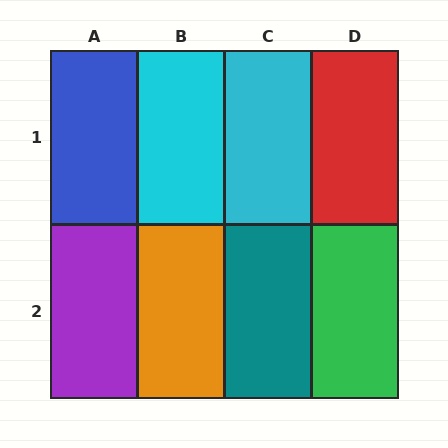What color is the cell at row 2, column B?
Orange.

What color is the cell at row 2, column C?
Teal.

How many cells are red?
1 cell is red.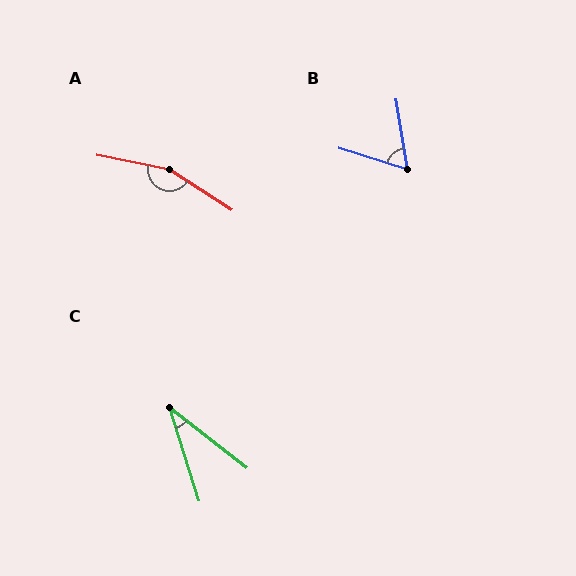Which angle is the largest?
A, at approximately 158 degrees.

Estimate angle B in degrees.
Approximately 63 degrees.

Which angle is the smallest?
C, at approximately 34 degrees.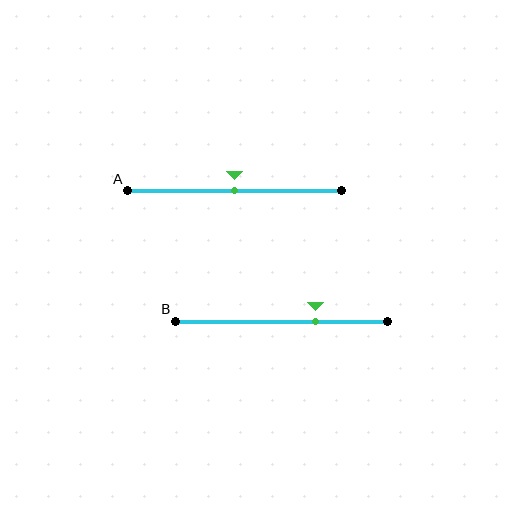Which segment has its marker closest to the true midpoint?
Segment A has its marker closest to the true midpoint.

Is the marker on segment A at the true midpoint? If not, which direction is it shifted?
Yes, the marker on segment A is at the true midpoint.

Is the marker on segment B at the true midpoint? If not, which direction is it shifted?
No, the marker on segment B is shifted to the right by about 16% of the segment length.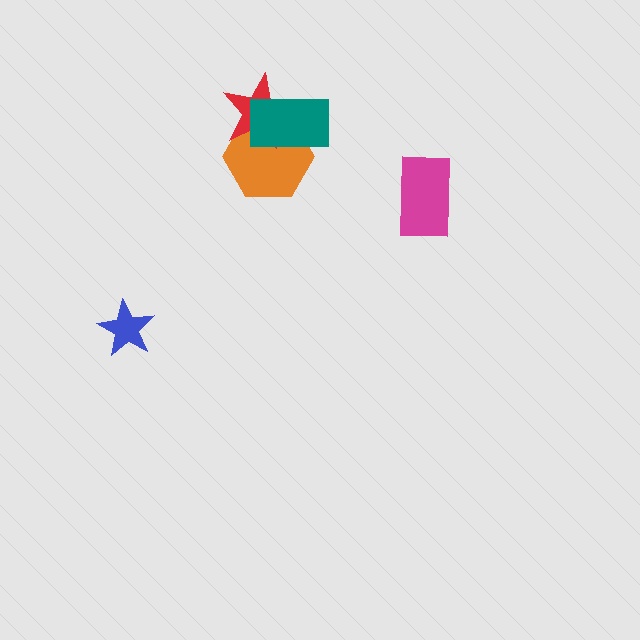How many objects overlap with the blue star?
0 objects overlap with the blue star.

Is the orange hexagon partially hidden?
Yes, it is partially covered by another shape.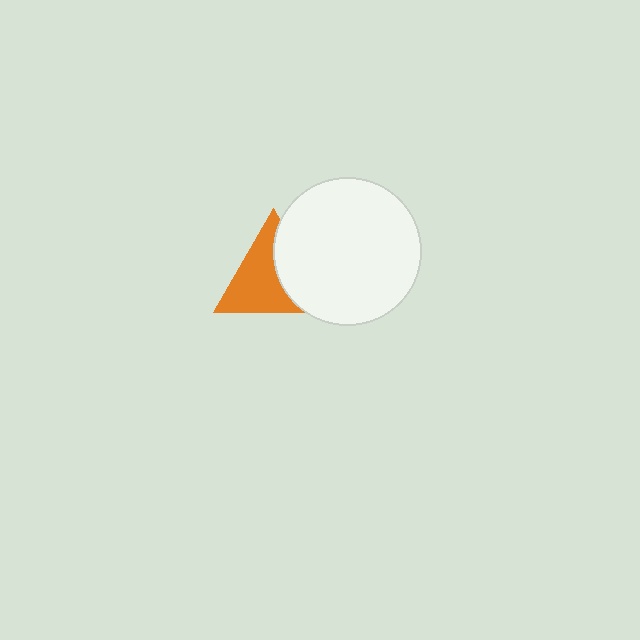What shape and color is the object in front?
The object in front is a white circle.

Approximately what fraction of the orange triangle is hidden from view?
Roughly 39% of the orange triangle is hidden behind the white circle.